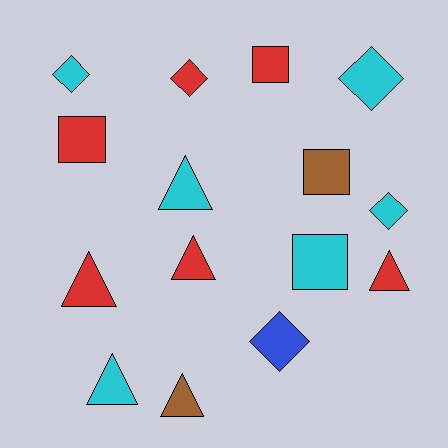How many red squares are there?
There are 2 red squares.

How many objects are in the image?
There are 15 objects.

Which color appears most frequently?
Red, with 6 objects.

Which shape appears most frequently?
Triangle, with 6 objects.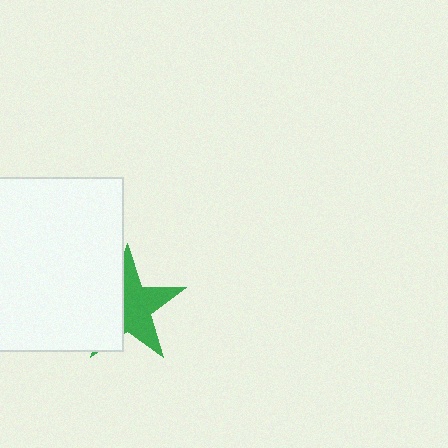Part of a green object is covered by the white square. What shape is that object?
It is a star.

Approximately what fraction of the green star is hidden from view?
Roughly 43% of the green star is hidden behind the white square.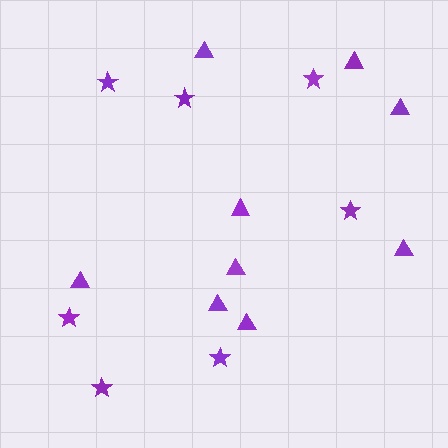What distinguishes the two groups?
There are 2 groups: one group of stars (7) and one group of triangles (9).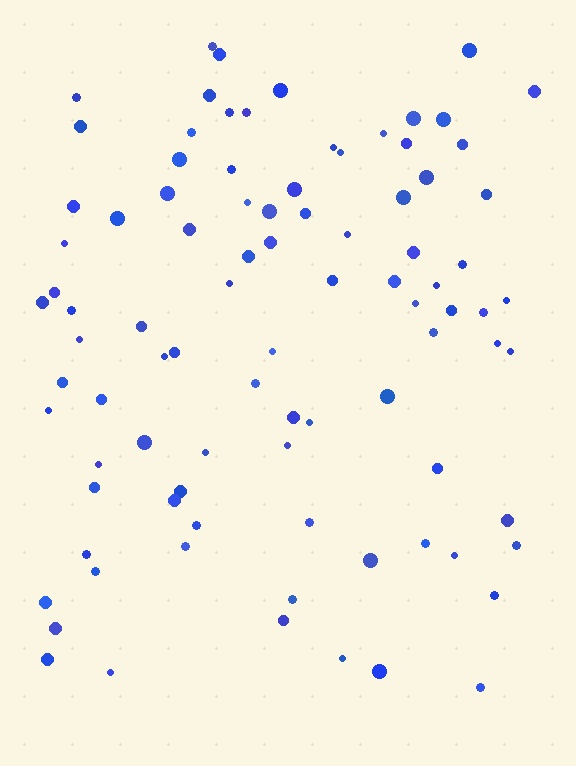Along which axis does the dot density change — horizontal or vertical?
Vertical.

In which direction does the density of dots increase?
From bottom to top, with the top side densest.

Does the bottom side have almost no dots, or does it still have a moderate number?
Still a moderate number, just noticeably fewer than the top.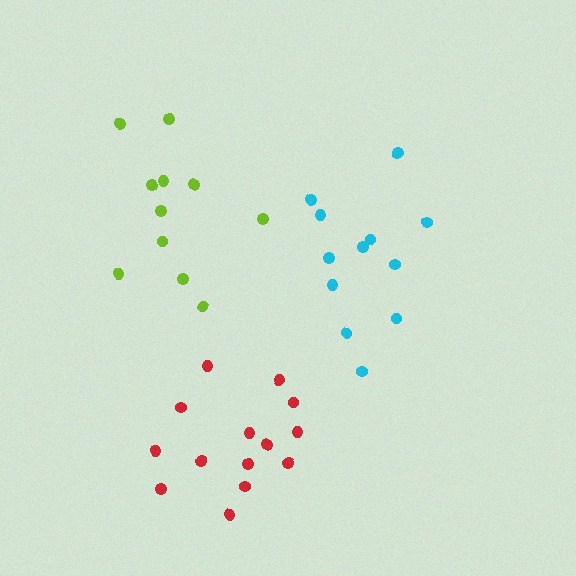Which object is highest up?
The lime cluster is topmost.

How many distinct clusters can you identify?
There are 3 distinct clusters.